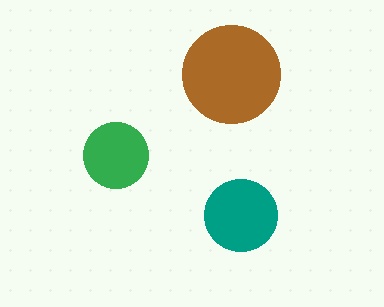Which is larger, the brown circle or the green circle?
The brown one.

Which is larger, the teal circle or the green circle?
The teal one.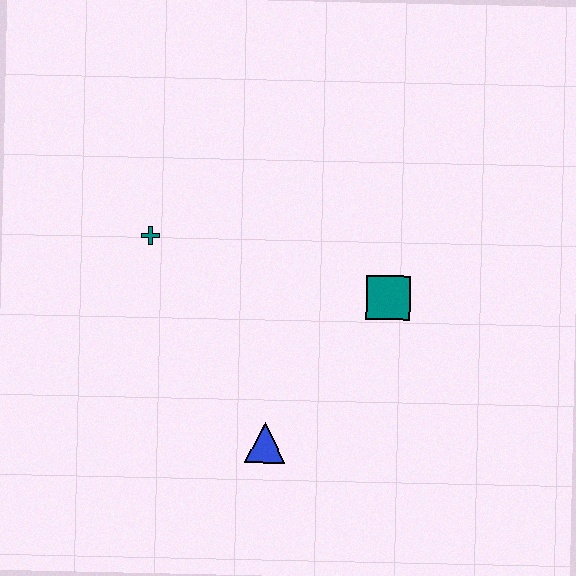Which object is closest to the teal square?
The blue triangle is closest to the teal square.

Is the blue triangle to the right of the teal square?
No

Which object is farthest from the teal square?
The teal cross is farthest from the teal square.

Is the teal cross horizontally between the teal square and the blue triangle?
No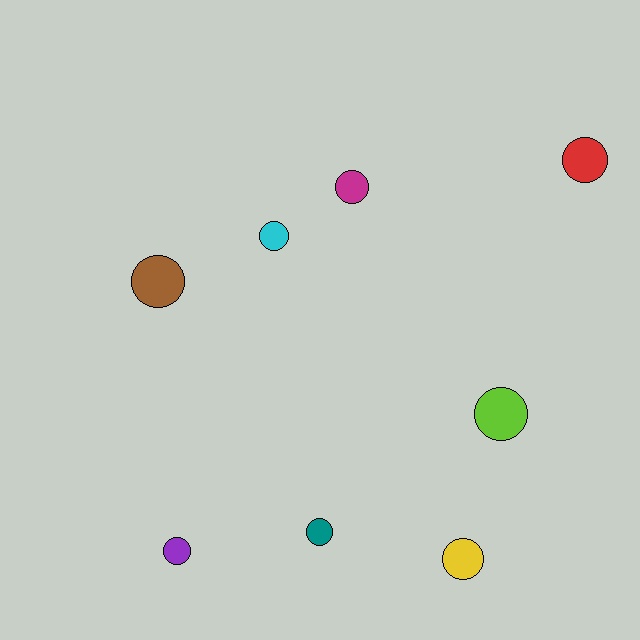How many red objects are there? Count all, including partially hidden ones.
There is 1 red object.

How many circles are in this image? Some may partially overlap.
There are 8 circles.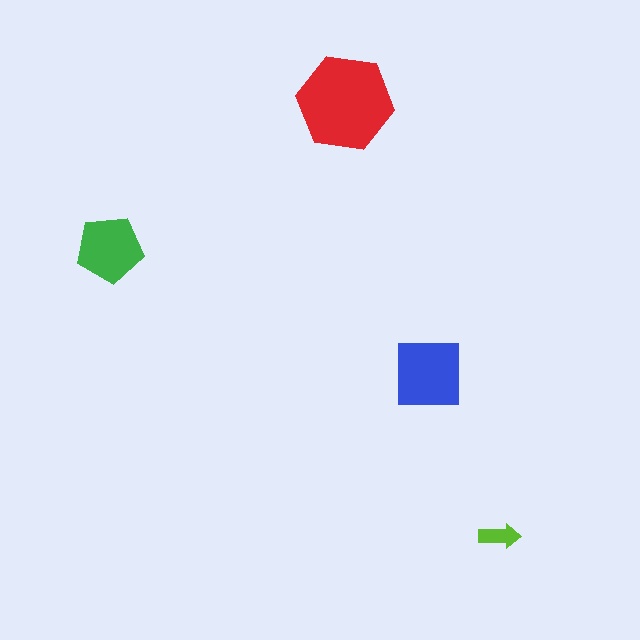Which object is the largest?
The red hexagon.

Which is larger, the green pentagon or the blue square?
The blue square.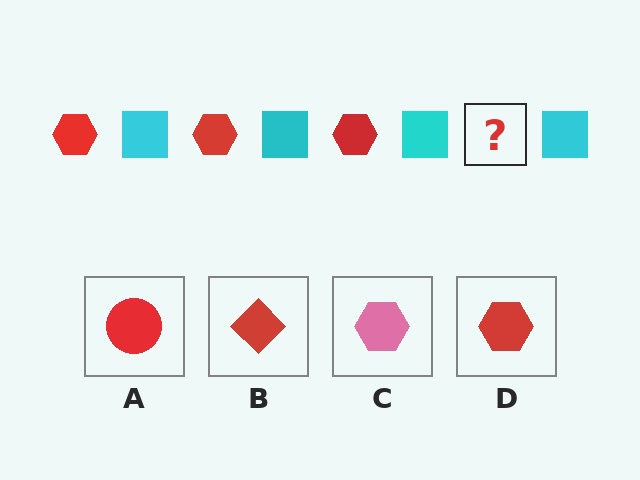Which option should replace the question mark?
Option D.